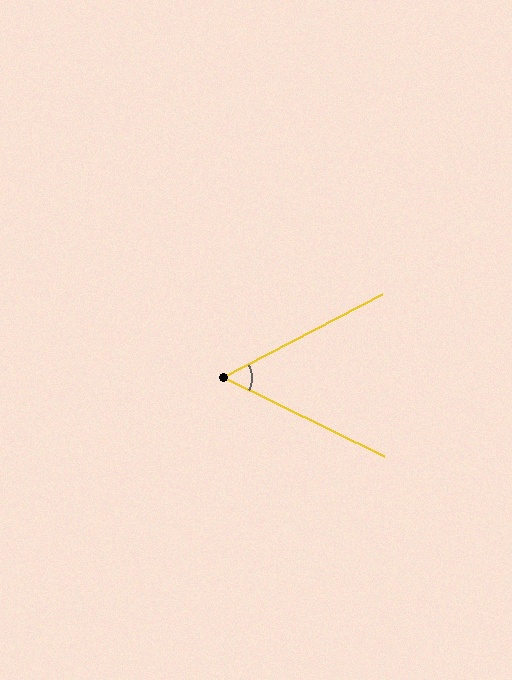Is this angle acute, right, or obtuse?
It is acute.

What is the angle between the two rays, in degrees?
Approximately 54 degrees.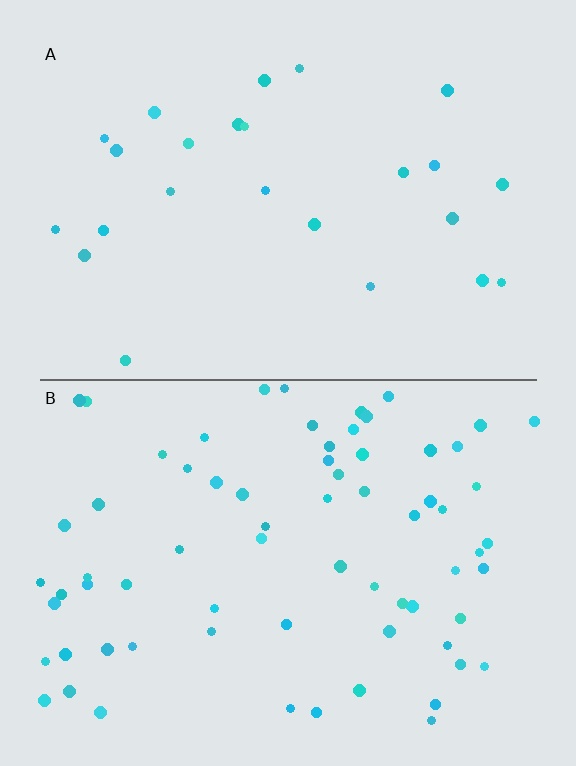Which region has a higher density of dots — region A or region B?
B (the bottom).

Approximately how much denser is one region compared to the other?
Approximately 2.9× — region B over region A.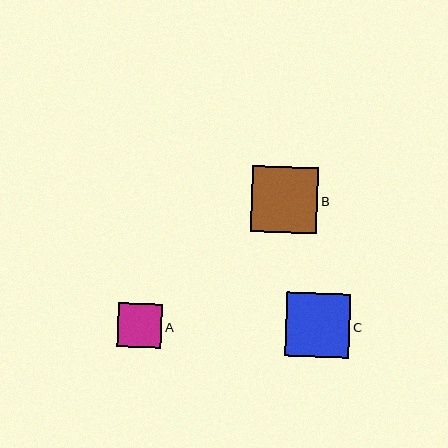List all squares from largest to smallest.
From largest to smallest: B, C, A.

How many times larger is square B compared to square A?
Square B is approximately 1.5 times the size of square A.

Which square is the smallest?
Square A is the smallest with a size of approximately 44 pixels.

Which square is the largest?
Square B is the largest with a size of approximately 66 pixels.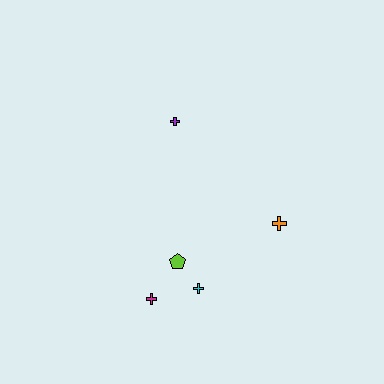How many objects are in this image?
There are 5 objects.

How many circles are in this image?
There are no circles.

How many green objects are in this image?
There are no green objects.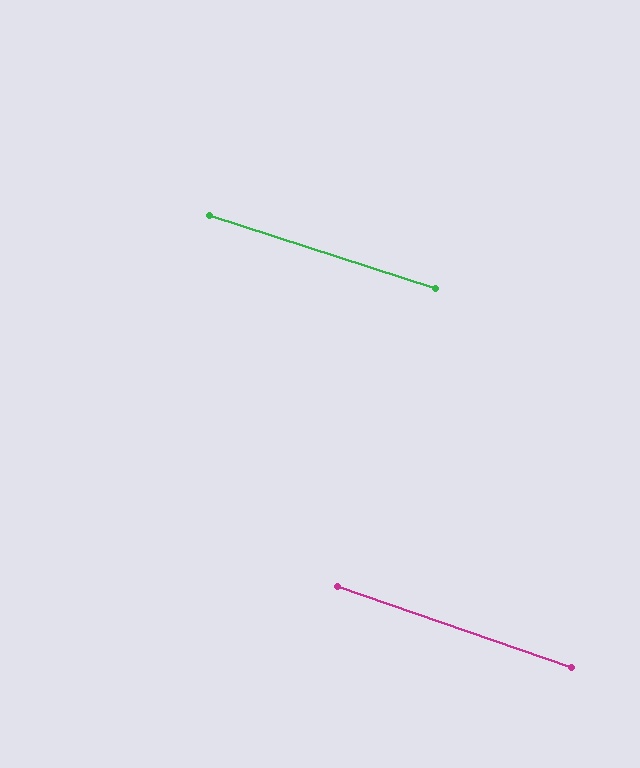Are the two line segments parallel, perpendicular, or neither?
Parallel — their directions differ by only 1.1°.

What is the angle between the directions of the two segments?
Approximately 1 degree.